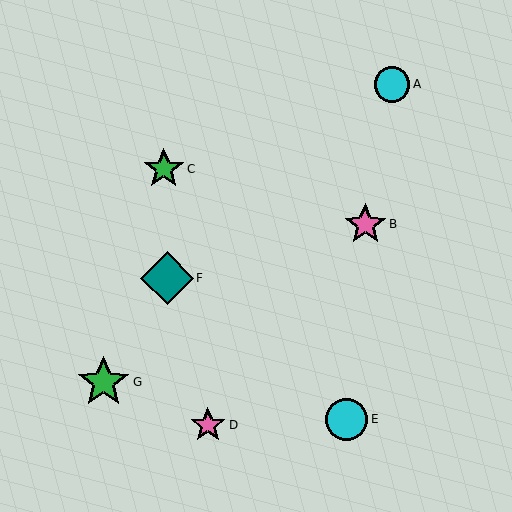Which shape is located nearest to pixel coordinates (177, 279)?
The teal diamond (labeled F) at (167, 278) is nearest to that location.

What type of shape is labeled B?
Shape B is a pink star.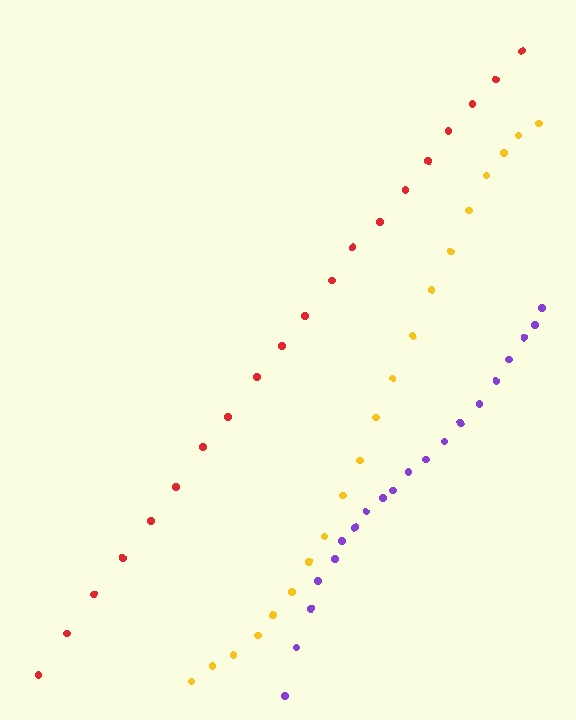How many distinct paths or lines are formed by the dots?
There are 3 distinct paths.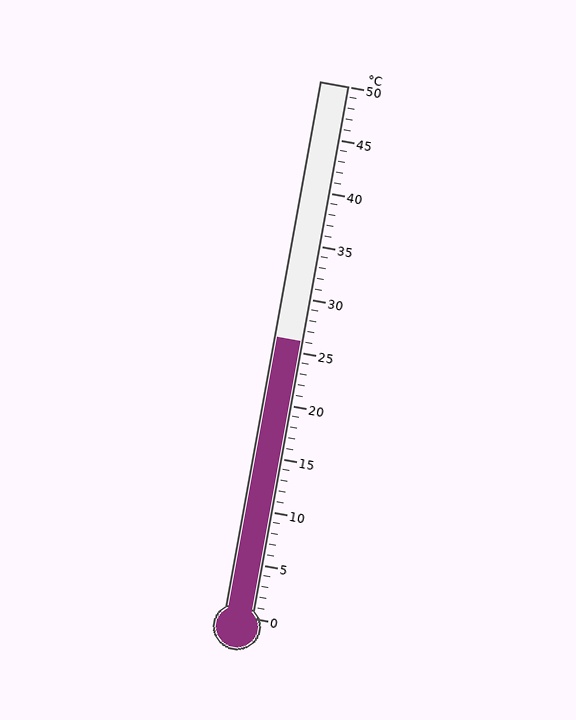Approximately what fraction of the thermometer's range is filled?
The thermometer is filled to approximately 50% of its range.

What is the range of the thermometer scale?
The thermometer scale ranges from 0°C to 50°C.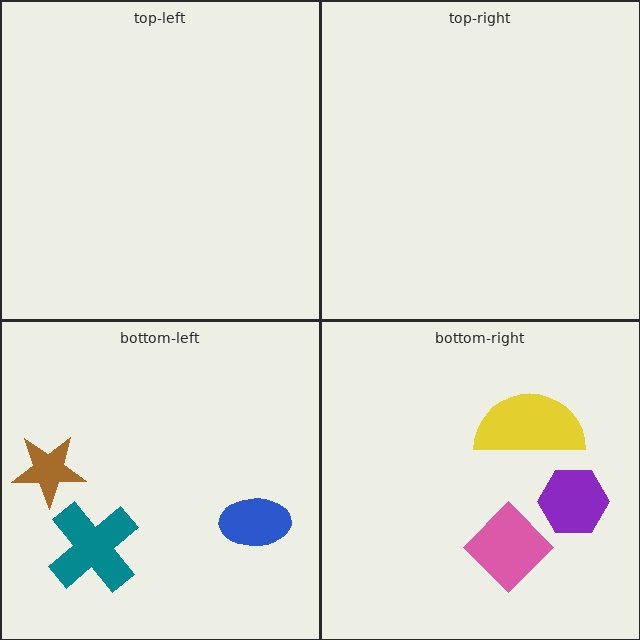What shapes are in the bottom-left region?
The teal cross, the brown star, the blue ellipse.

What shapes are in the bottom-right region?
The pink diamond, the purple hexagon, the yellow semicircle.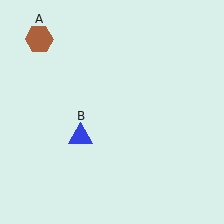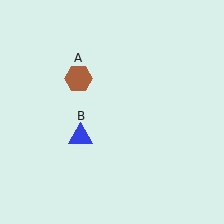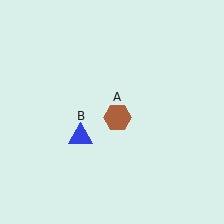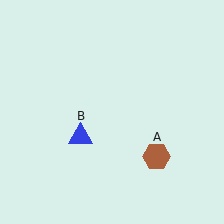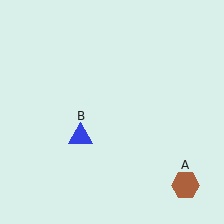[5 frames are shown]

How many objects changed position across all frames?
1 object changed position: brown hexagon (object A).